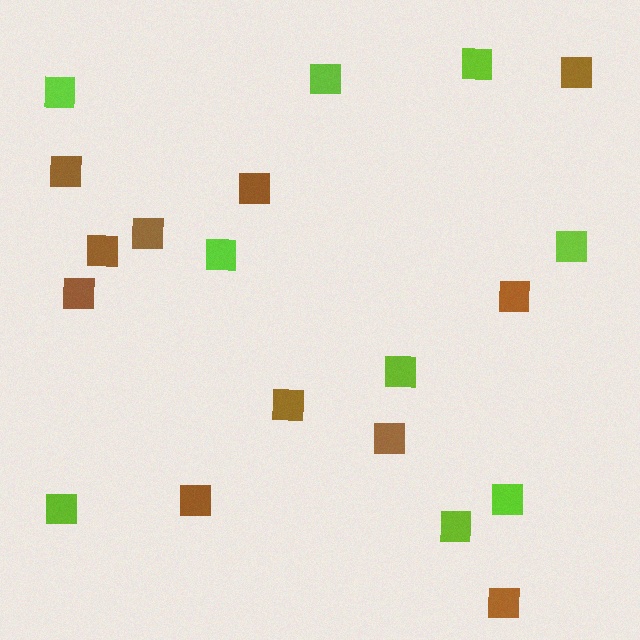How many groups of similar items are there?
There are 2 groups: one group of lime squares (9) and one group of brown squares (11).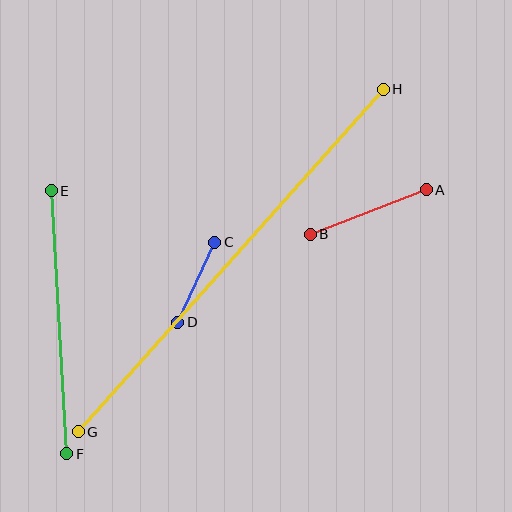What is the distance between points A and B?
The distance is approximately 124 pixels.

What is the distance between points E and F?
The distance is approximately 263 pixels.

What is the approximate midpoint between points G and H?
The midpoint is at approximately (231, 261) pixels.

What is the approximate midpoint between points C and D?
The midpoint is at approximately (196, 282) pixels.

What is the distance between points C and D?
The distance is approximately 88 pixels.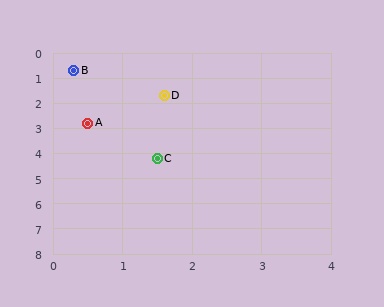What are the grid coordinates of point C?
Point C is at approximately (1.5, 4.2).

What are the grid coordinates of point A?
Point A is at approximately (0.5, 2.8).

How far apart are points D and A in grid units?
Points D and A are about 1.6 grid units apart.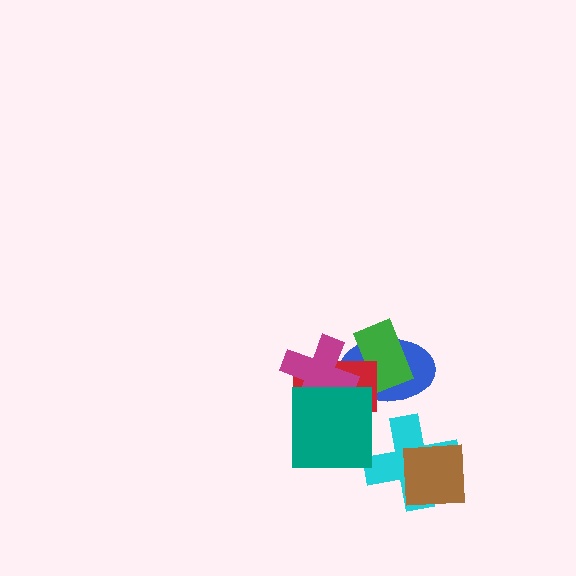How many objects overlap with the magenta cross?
3 objects overlap with the magenta cross.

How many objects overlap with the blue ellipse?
3 objects overlap with the blue ellipse.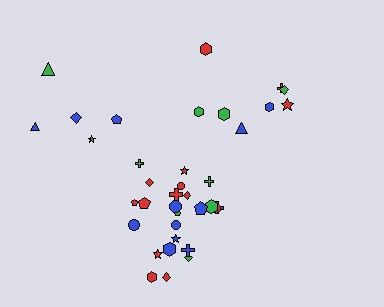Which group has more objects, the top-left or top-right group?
The top-right group.